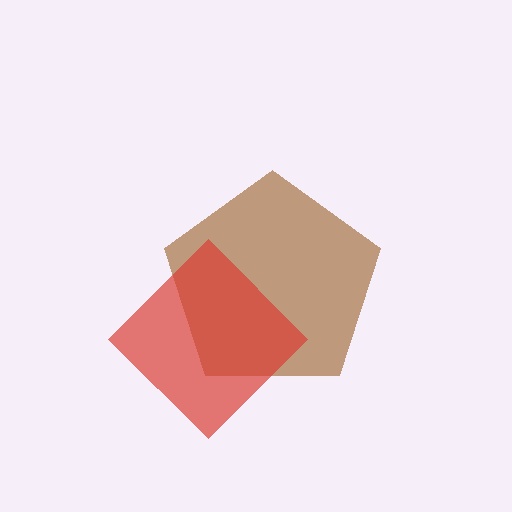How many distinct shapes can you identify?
There are 2 distinct shapes: a brown pentagon, a red diamond.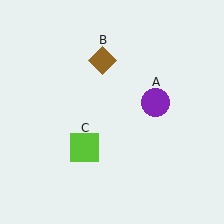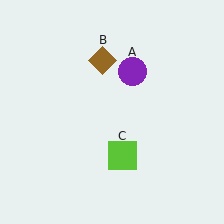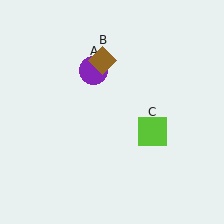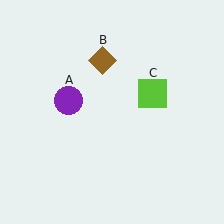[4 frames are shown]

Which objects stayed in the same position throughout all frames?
Brown diamond (object B) remained stationary.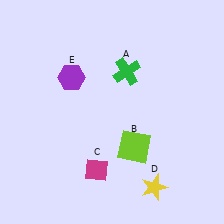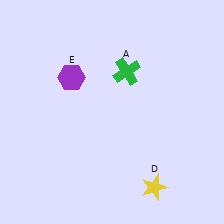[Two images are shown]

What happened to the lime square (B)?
The lime square (B) was removed in Image 2. It was in the bottom-right area of Image 1.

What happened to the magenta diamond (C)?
The magenta diamond (C) was removed in Image 2. It was in the bottom-left area of Image 1.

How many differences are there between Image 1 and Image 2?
There are 2 differences between the two images.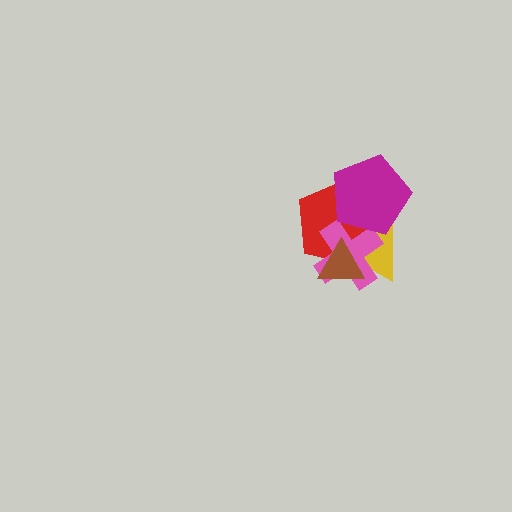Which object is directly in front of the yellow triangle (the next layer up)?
The red pentagon is directly in front of the yellow triangle.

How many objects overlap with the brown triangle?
3 objects overlap with the brown triangle.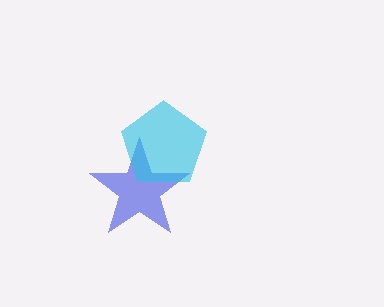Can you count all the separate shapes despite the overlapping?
Yes, there are 2 separate shapes.